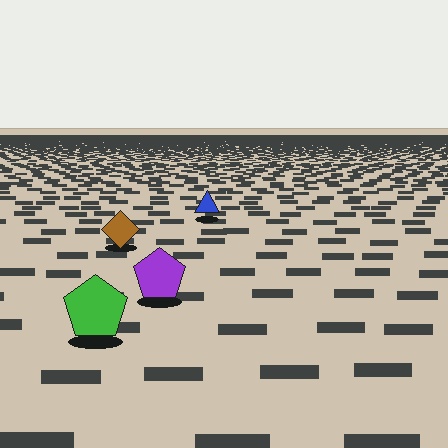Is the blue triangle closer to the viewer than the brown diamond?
No. The brown diamond is closer — you can tell from the texture gradient: the ground texture is coarser near it.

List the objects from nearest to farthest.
From nearest to farthest: the green pentagon, the purple pentagon, the brown diamond, the blue triangle.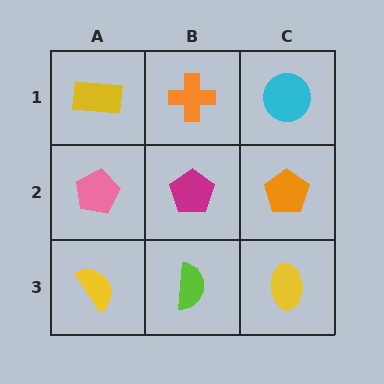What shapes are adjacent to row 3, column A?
A pink pentagon (row 2, column A), a lime semicircle (row 3, column B).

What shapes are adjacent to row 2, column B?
An orange cross (row 1, column B), a lime semicircle (row 3, column B), a pink pentagon (row 2, column A), an orange pentagon (row 2, column C).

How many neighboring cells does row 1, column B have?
3.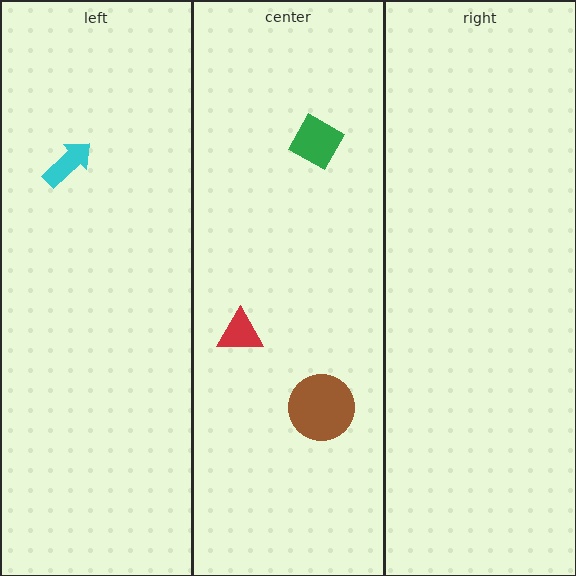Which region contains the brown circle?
The center region.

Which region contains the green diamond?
The center region.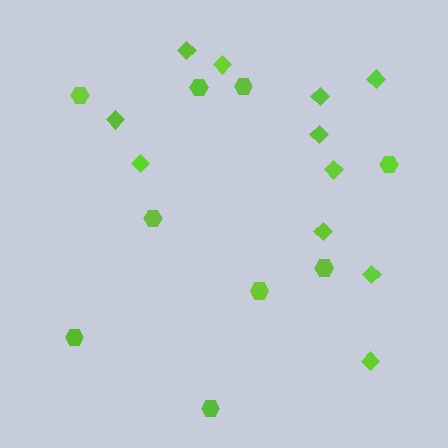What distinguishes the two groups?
There are 2 groups: one group of hexagons (9) and one group of diamonds (11).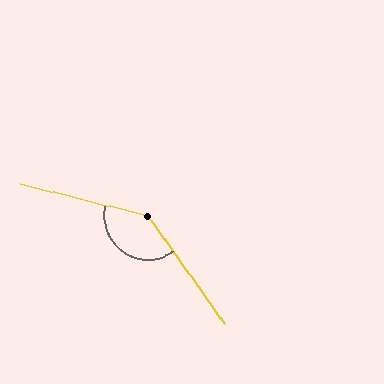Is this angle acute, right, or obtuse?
It is obtuse.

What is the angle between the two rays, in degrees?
Approximately 140 degrees.